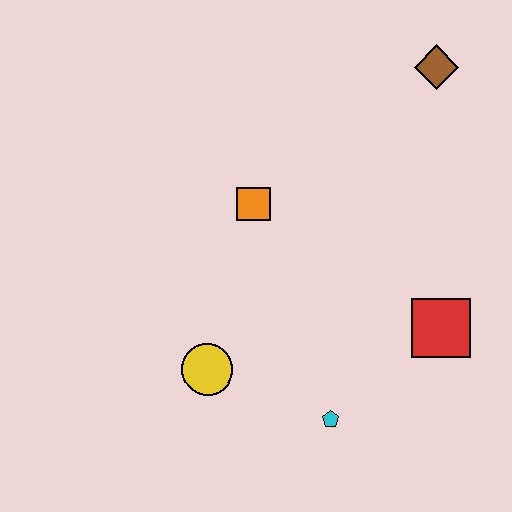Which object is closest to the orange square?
The yellow circle is closest to the orange square.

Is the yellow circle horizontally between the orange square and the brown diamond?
No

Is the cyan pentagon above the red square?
No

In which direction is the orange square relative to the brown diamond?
The orange square is to the left of the brown diamond.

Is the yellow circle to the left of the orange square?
Yes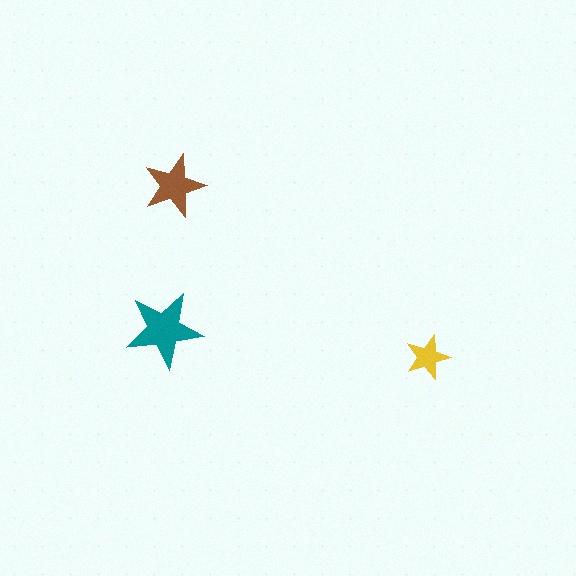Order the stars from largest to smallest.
the teal one, the brown one, the yellow one.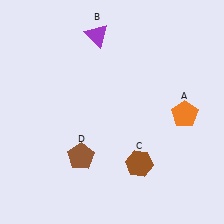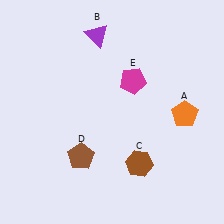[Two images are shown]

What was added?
A magenta pentagon (E) was added in Image 2.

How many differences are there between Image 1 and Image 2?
There is 1 difference between the two images.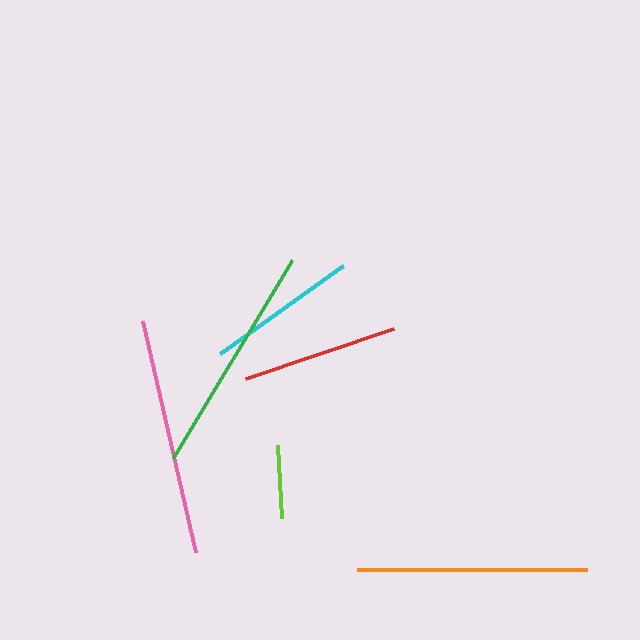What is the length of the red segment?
The red segment is approximately 156 pixels long.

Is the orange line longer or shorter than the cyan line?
The orange line is longer than the cyan line.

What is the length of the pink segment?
The pink segment is approximately 237 pixels long.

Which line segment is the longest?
The pink line is the longest at approximately 237 pixels.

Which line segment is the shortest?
The lime line is the shortest at approximately 73 pixels.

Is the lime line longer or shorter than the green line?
The green line is longer than the lime line.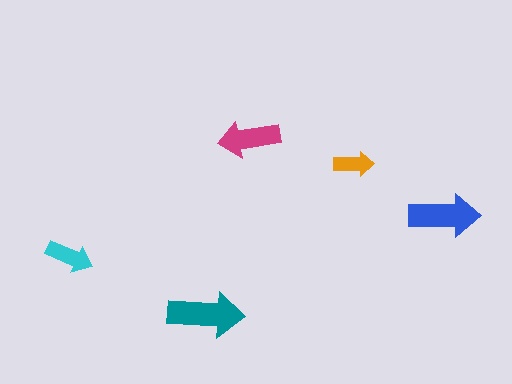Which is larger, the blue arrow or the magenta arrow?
The blue one.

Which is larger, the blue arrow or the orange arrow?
The blue one.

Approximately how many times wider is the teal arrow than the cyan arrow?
About 1.5 times wider.